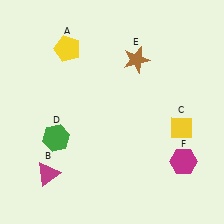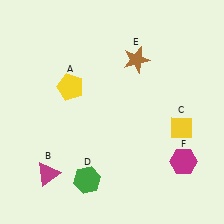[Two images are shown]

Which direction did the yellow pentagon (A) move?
The yellow pentagon (A) moved down.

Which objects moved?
The objects that moved are: the yellow pentagon (A), the green hexagon (D).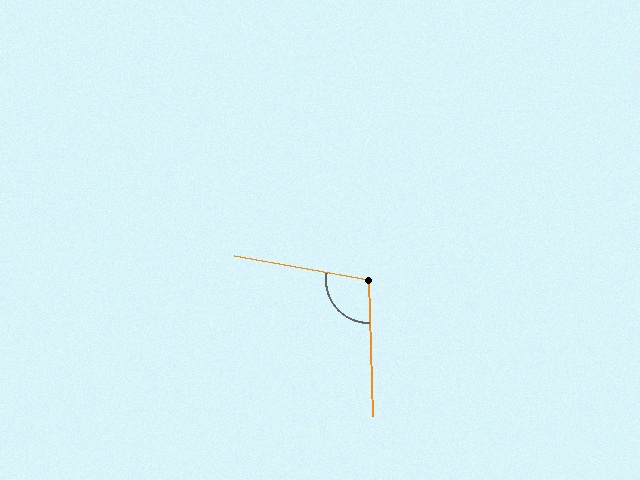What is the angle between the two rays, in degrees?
Approximately 101 degrees.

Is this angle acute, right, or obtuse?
It is obtuse.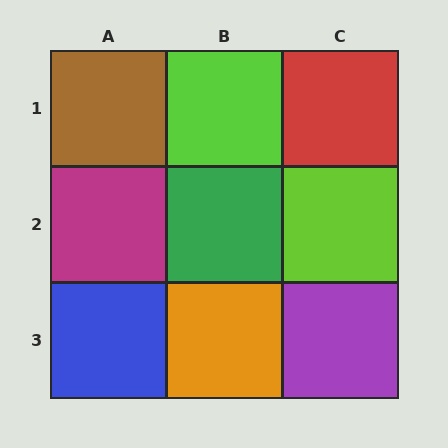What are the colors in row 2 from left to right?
Magenta, green, lime.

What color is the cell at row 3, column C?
Purple.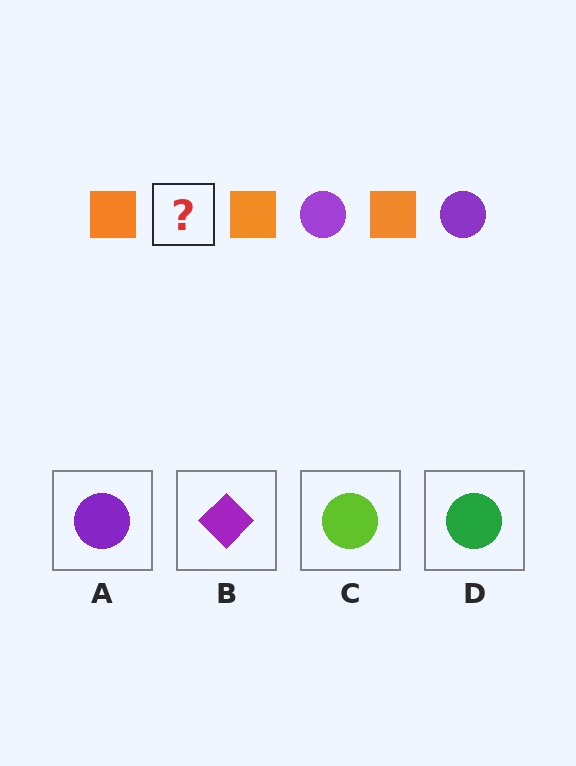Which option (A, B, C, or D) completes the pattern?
A.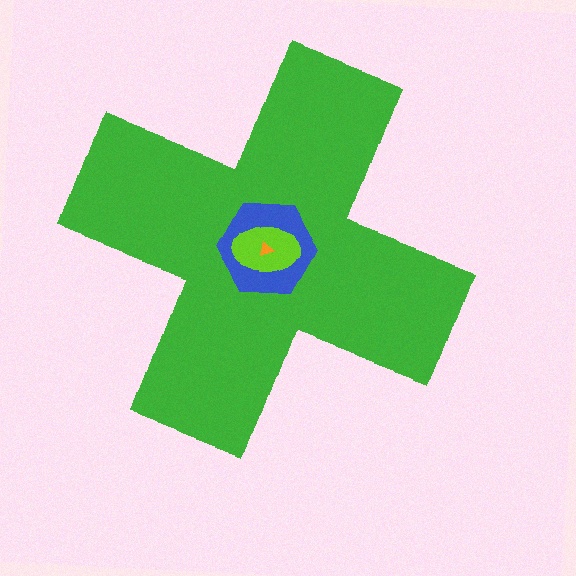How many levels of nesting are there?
4.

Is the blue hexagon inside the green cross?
Yes.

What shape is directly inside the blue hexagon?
The lime ellipse.